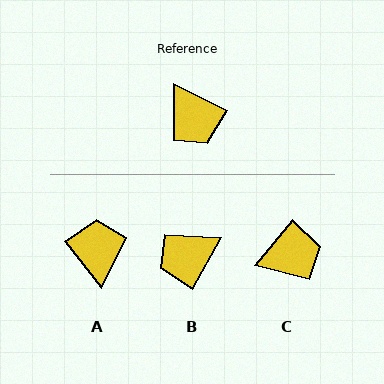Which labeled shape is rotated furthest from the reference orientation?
A, about 155 degrees away.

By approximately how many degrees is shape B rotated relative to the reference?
Approximately 93 degrees clockwise.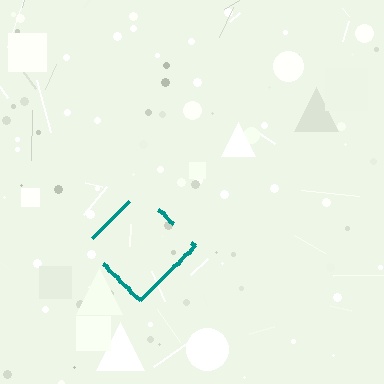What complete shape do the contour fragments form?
The contour fragments form a diamond.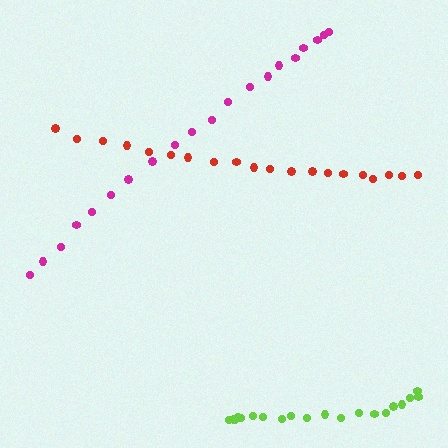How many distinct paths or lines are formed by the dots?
There are 3 distinct paths.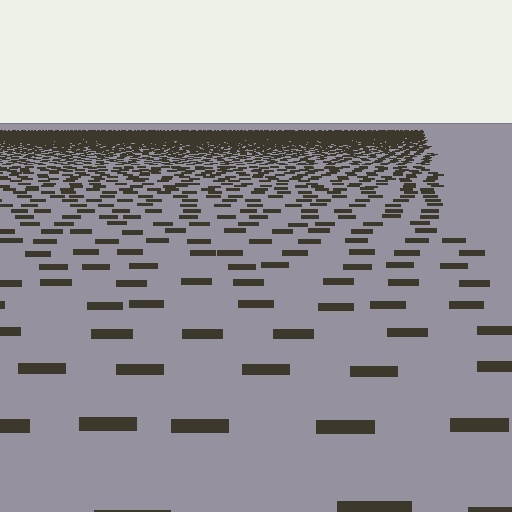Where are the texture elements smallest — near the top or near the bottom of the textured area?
Near the top.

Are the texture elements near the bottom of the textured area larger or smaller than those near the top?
Larger. Near the bottom, elements are closer to the viewer and appear at a bigger on-screen size.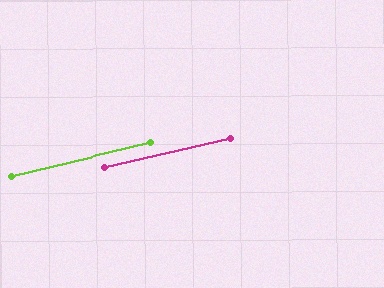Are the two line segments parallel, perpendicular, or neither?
Parallel — their directions differ by only 0.3°.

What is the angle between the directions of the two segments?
Approximately 0 degrees.